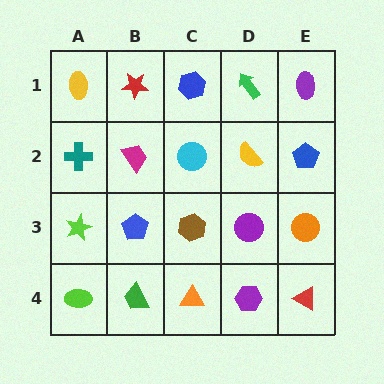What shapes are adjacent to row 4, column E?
An orange circle (row 3, column E), a purple hexagon (row 4, column D).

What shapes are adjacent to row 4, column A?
A lime star (row 3, column A), a green trapezoid (row 4, column B).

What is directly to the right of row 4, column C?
A purple hexagon.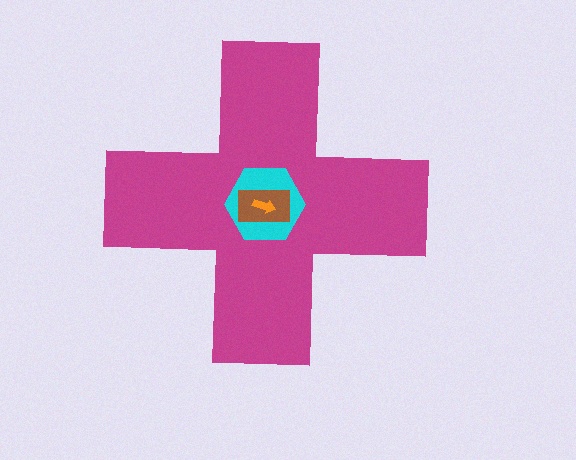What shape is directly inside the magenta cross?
The cyan hexagon.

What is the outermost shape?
The magenta cross.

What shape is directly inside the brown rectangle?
The orange arrow.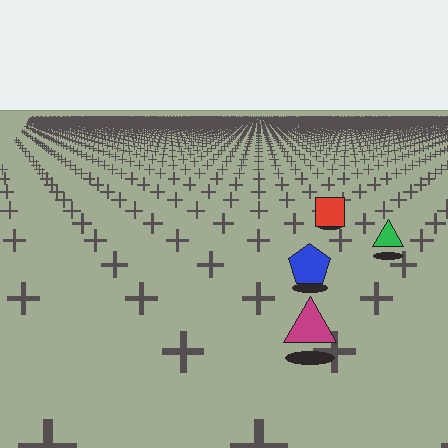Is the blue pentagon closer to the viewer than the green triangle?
Yes. The blue pentagon is closer — you can tell from the texture gradient: the ground texture is coarser near it.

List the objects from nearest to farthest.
From nearest to farthest: the magenta triangle, the blue pentagon, the green triangle, the red square.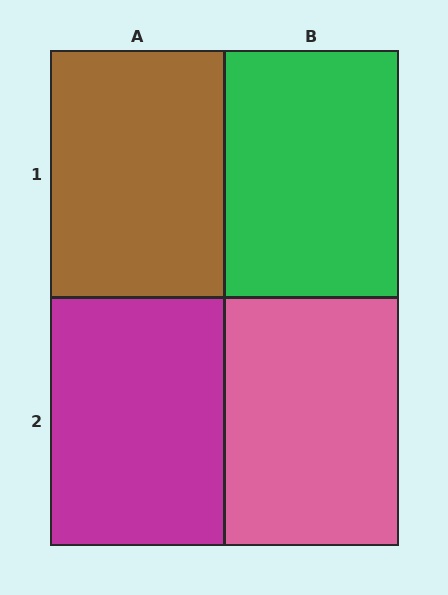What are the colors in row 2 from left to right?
Magenta, pink.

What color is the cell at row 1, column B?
Green.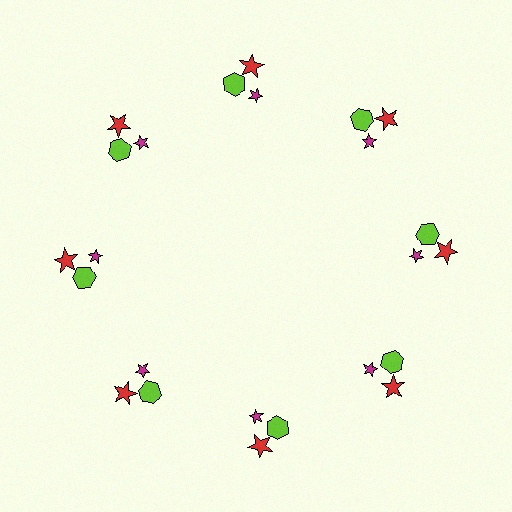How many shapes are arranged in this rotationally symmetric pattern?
There are 24 shapes, arranged in 8 groups of 3.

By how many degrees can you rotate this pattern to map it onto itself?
The pattern maps onto itself every 45 degrees of rotation.